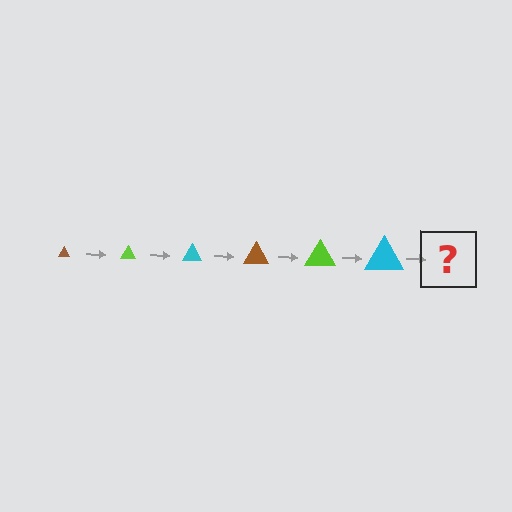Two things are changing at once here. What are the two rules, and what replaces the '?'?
The two rules are that the triangle grows larger each step and the color cycles through brown, lime, and cyan. The '?' should be a brown triangle, larger than the previous one.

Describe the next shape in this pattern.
It should be a brown triangle, larger than the previous one.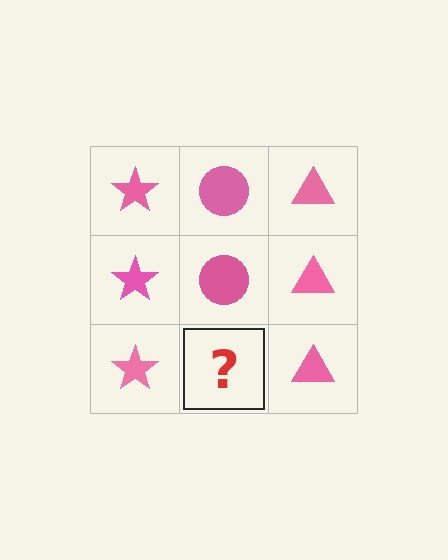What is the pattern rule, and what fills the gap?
The rule is that each column has a consistent shape. The gap should be filled with a pink circle.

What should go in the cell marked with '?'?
The missing cell should contain a pink circle.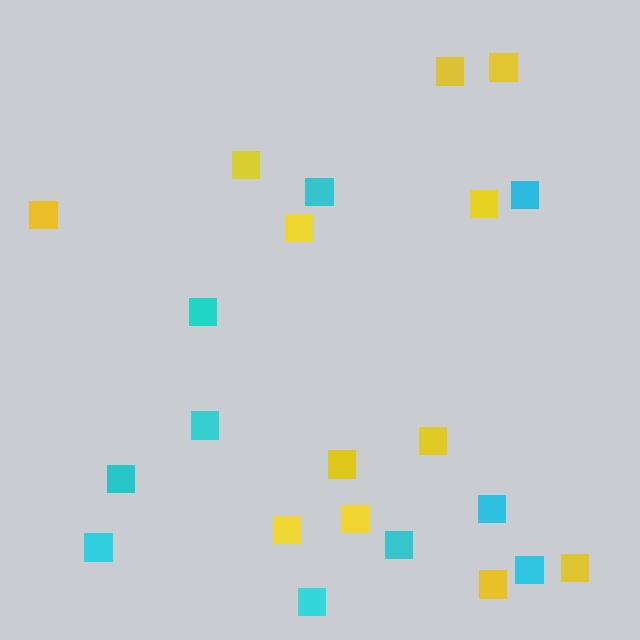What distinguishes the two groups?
There are 2 groups: one group of yellow squares (12) and one group of cyan squares (10).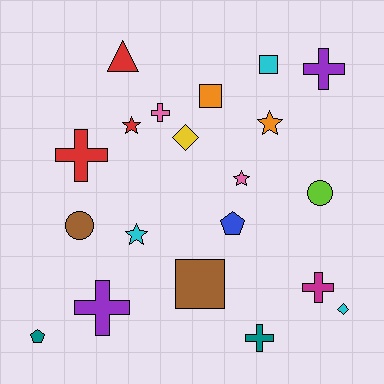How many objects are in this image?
There are 20 objects.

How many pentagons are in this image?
There are 2 pentagons.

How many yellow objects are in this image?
There is 1 yellow object.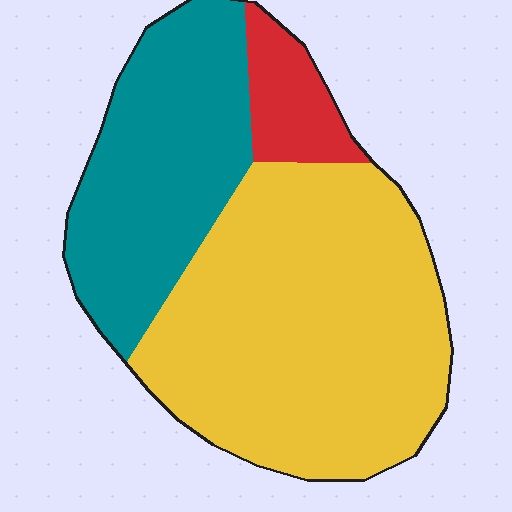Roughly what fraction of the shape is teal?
Teal covers 33% of the shape.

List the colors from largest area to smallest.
From largest to smallest: yellow, teal, red.